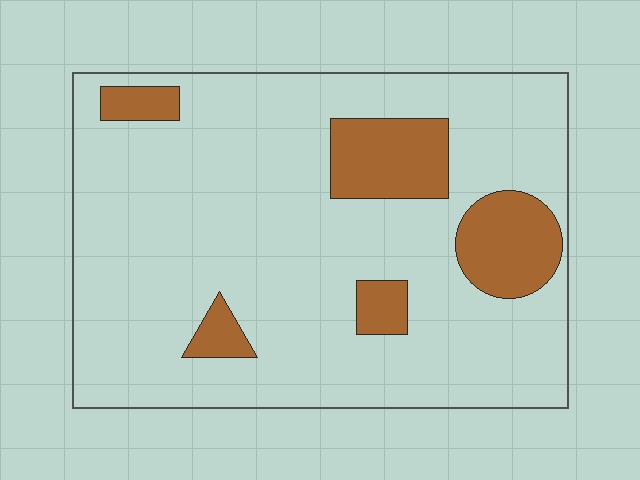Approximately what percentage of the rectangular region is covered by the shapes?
Approximately 15%.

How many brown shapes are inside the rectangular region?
5.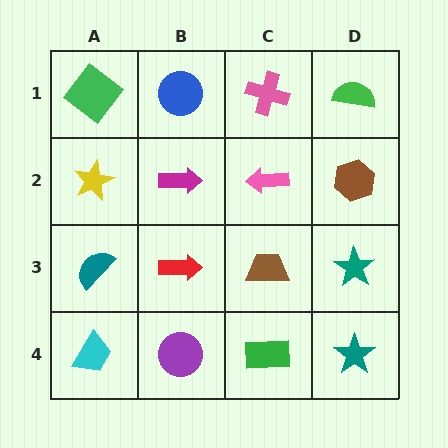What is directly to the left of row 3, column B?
A teal semicircle.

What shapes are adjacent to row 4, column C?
A brown trapezoid (row 3, column C), a purple circle (row 4, column B), a teal star (row 4, column D).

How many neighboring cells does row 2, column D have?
3.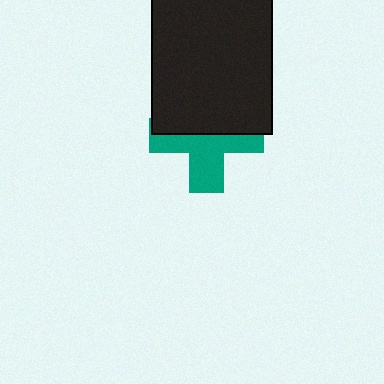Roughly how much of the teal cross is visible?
About half of it is visible (roughly 51%).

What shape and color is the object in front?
The object in front is a black rectangle.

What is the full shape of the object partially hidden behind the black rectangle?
The partially hidden object is a teal cross.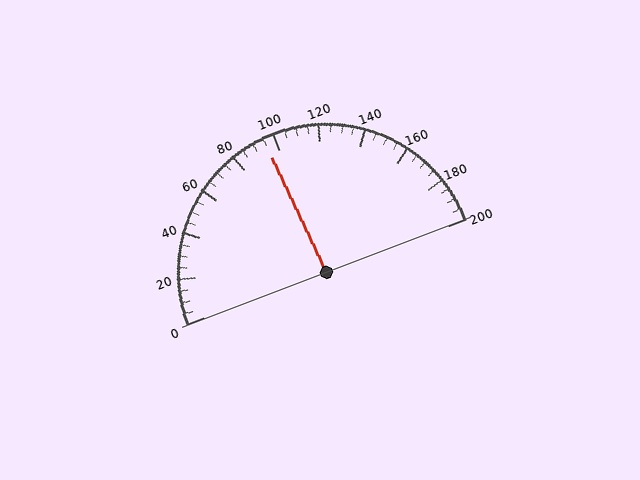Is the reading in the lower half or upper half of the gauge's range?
The reading is in the lower half of the range (0 to 200).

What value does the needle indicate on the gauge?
The needle indicates approximately 95.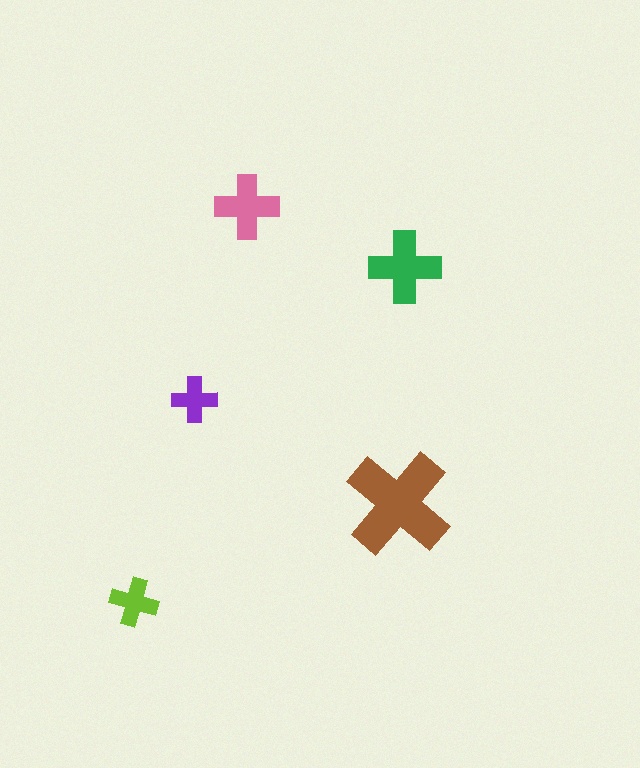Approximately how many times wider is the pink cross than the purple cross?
About 1.5 times wider.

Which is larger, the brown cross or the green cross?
The brown one.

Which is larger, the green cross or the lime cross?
The green one.